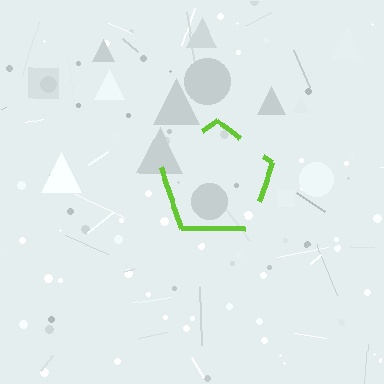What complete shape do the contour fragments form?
The contour fragments form a pentagon.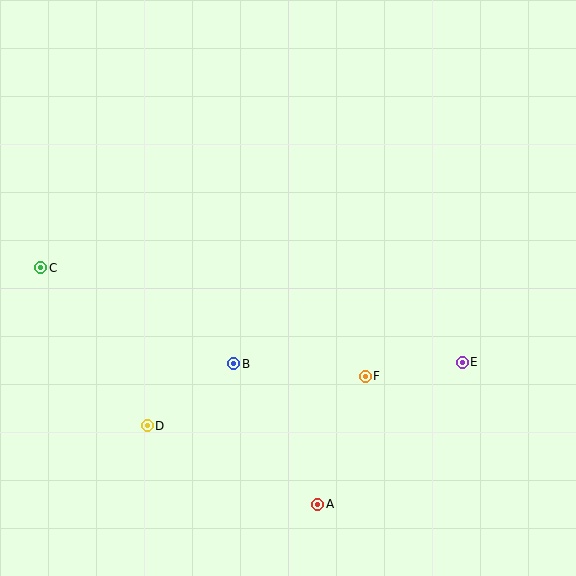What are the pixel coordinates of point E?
Point E is at (462, 362).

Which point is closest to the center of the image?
Point B at (234, 364) is closest to the center.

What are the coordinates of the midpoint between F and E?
The midpoint between F and E is at (414, 369).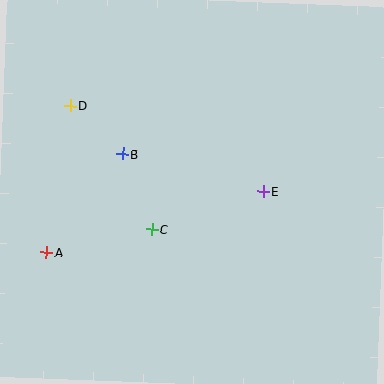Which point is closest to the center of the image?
Point C at (152, 229) is closest to the center.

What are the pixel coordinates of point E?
Point E is at (263, 191).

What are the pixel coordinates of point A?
Point A is at (46, 252).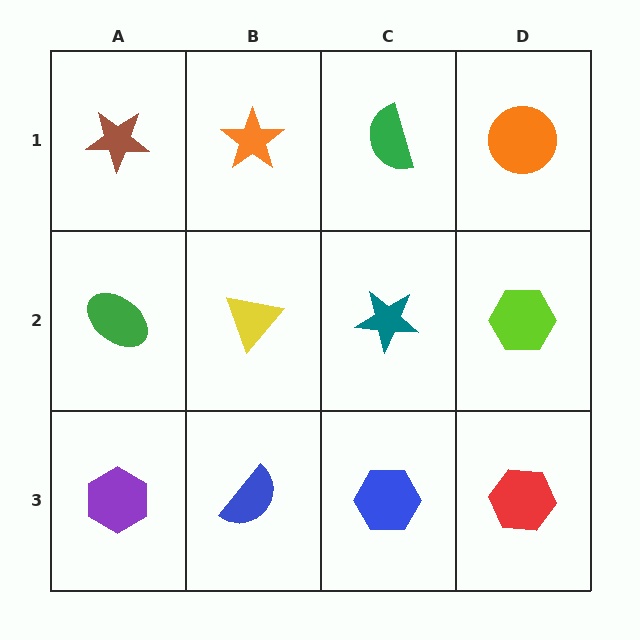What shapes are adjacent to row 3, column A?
A green ellipse (row 2, column A), a blue semicircle (row 3, column B).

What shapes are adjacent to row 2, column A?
A brown star (row 1, column A), a purple hexagon (row 3, column A), a yellow triangle (row 2, column B).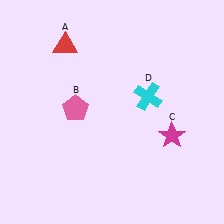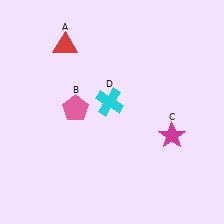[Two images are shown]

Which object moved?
The cyan cross (D) moved left.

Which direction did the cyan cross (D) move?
The cyan cross (D) moved left.